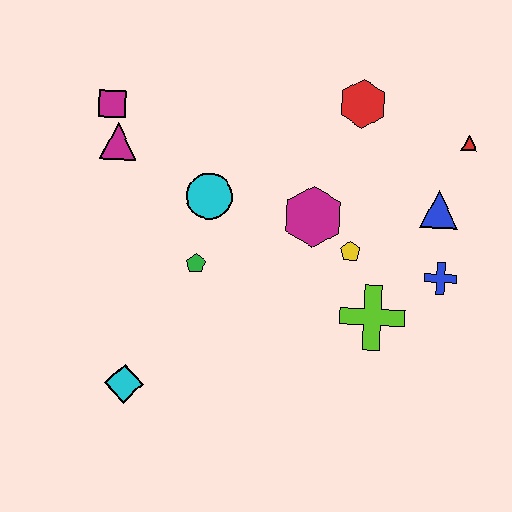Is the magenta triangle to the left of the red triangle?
Yes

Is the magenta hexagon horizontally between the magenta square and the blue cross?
Yes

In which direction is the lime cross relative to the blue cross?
The lime cross is to the left of the blue cross.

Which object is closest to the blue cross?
The blue triangle is closest to the blue cross.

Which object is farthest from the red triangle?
The cyan diamond is farthest from the red triangle.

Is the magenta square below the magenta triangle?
No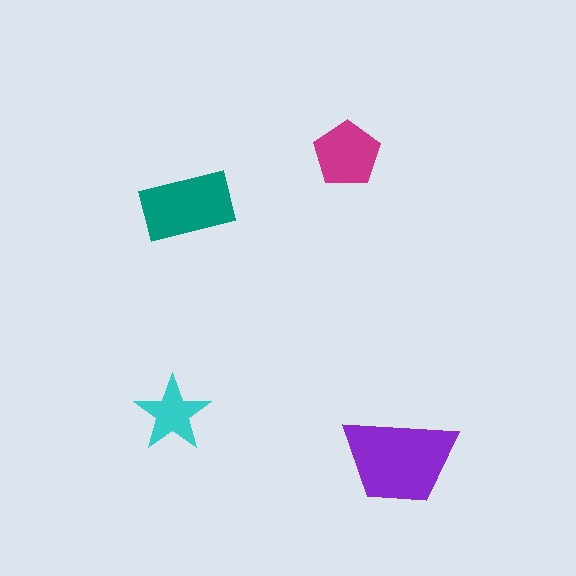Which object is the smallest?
The cyan star.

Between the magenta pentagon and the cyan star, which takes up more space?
The magenta pentagon.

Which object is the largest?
The purple trapezoid.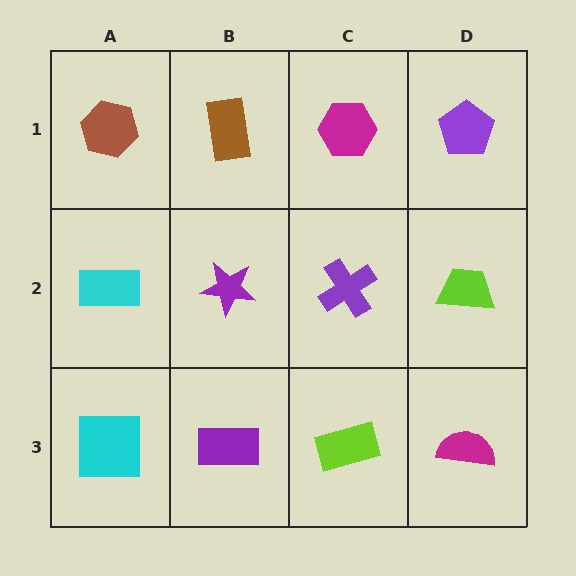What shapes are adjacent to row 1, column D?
A lime trapezoid (row 2, column D), a magenta hexagon (row 1, column C).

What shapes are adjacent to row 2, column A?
A brown hexagon (row 1, column A), a cyan square (row 3, column A), a purple star (row 2, column B).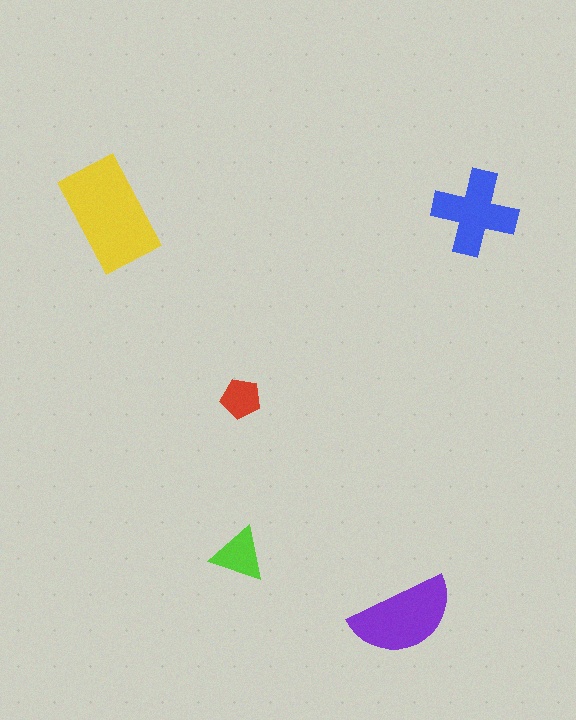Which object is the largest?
The yellow rectangle.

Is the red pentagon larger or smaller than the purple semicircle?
Smaller.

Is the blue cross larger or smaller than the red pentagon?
Larger.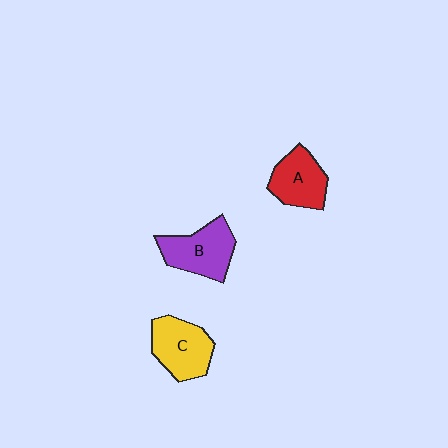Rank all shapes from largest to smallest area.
From largest to smallest: B (purple), C (yellow), A (red).